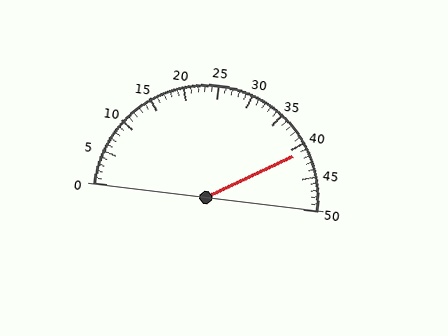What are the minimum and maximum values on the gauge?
The gauge ranges from 0 to 50.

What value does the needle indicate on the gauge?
The needle indicates approximately 41.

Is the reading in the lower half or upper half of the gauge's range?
The reading is in the upper half of the range (0 to 50).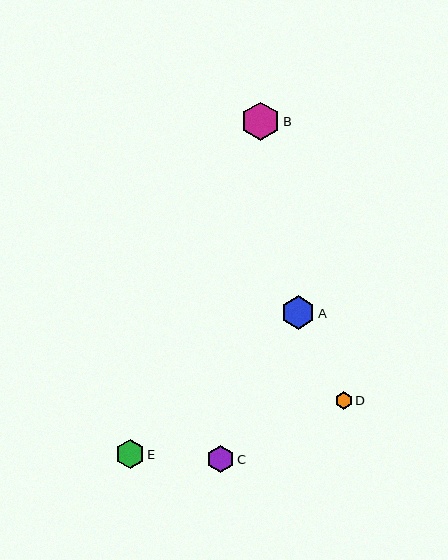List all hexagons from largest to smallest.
From largest to smallest: B, A, E, C, D.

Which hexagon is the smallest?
Hexagon D is the smallest with a size of approximately 17 pixels.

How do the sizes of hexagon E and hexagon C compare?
Hexagon E and hexagon C are approximately the same size.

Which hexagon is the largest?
Hexagon B is the largest with a size of approximately 38 pixels.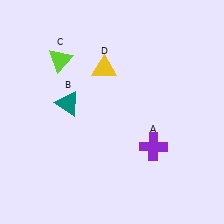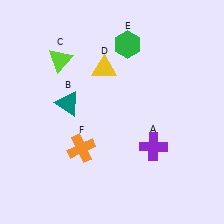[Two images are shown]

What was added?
A green hexagon (E), an orange cross (F) were added in Image 2.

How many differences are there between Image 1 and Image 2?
There are 2 differences between the two images.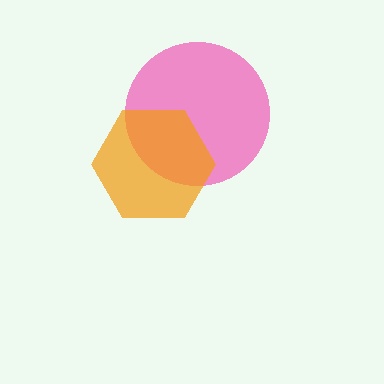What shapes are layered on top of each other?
The layered shapes are: a pink circle, an orange hexagon.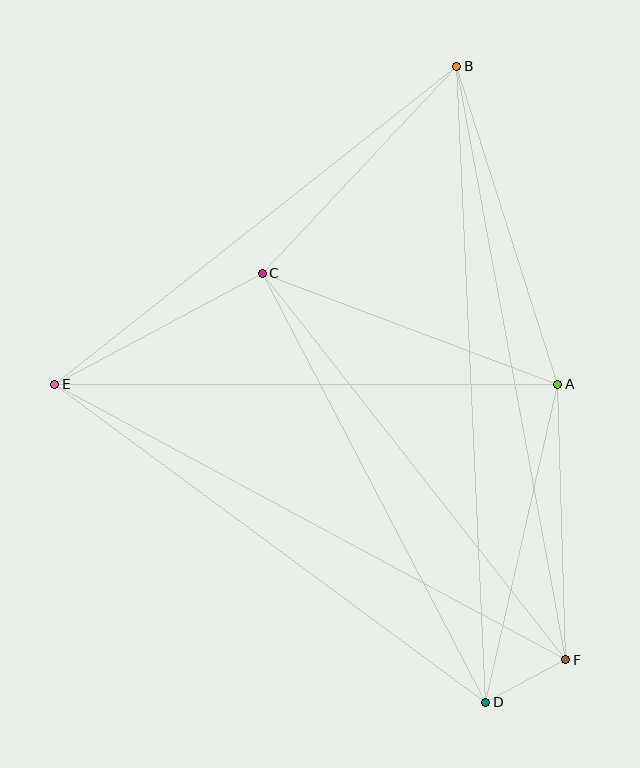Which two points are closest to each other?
Points D and F are closest to each other.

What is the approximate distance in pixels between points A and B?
The distance between A and B is approximately 334 pixels.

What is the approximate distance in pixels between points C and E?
The distance between C and E is approximately 236 pixels.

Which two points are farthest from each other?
Points B and D are farthest from each other.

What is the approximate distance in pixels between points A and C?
The distance between A and C is approximately 315 pixels.